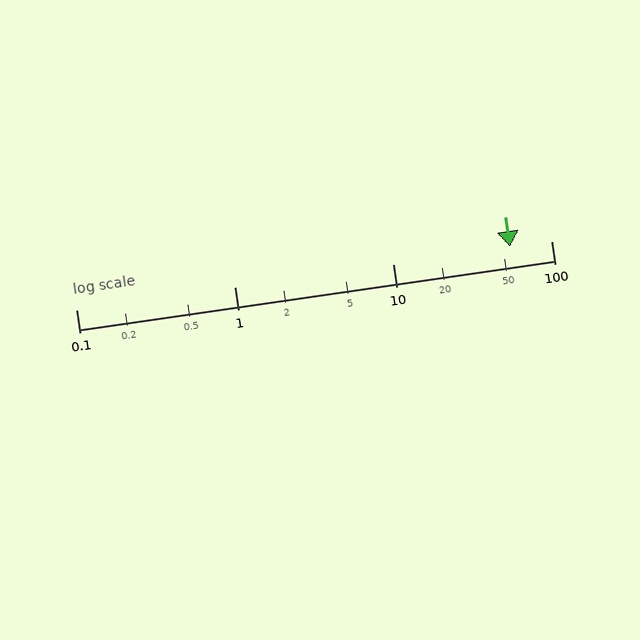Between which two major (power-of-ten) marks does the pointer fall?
The pointer is between 10 and 100.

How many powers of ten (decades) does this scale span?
The scale spans 3 decades, from 0.1 to 100.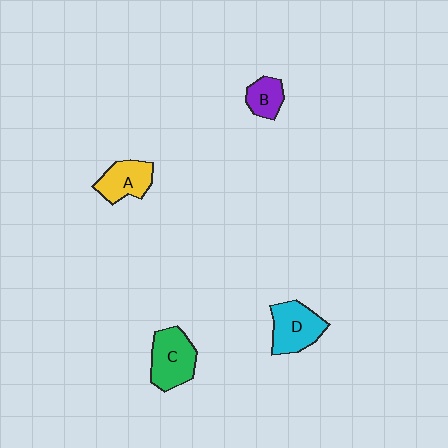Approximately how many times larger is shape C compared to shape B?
Approximately 1.9 times.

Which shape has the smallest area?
Shape B (purple).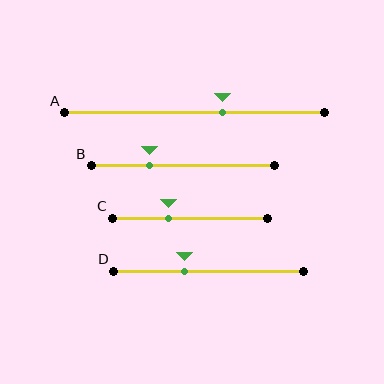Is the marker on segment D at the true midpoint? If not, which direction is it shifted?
No, the marker on segment D is shifted to the left by about 12% of the segment length.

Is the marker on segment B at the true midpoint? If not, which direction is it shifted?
No, the marker on segment B is shifted to the left by about 18% of the segment length.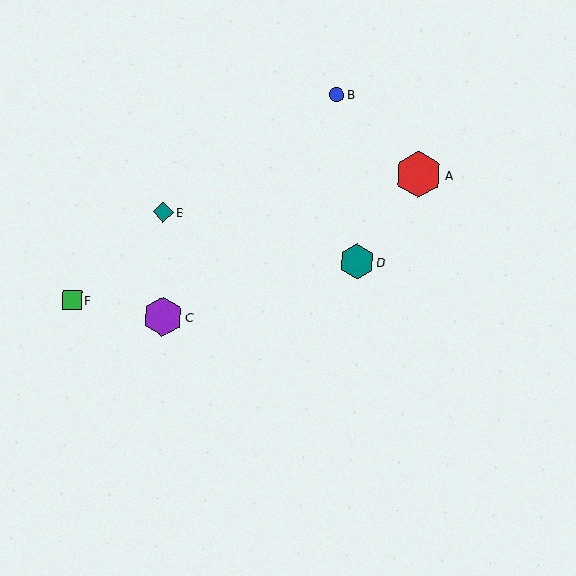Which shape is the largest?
The red hexagon (labeled A) is the largest.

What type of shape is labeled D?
Shape D is a teal hexagon.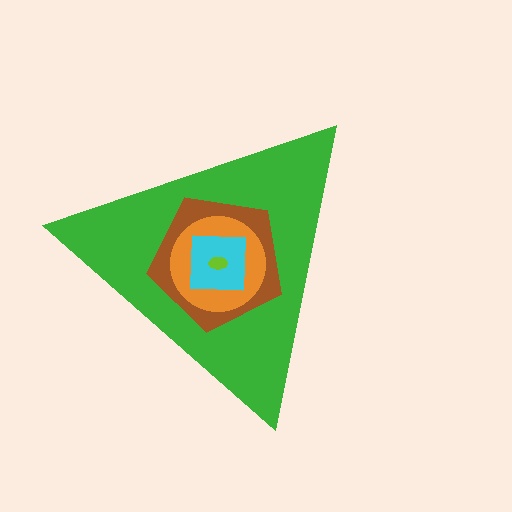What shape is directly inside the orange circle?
The cyan square.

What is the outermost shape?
The green triangle.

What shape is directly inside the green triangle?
The brown pentagon.